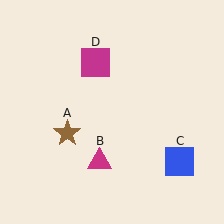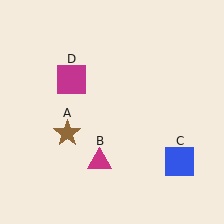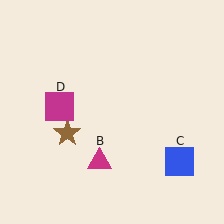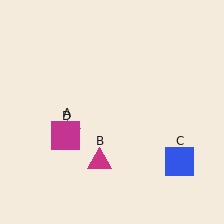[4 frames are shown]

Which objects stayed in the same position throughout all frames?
Brown star (object A) and magenta triangle (object B) and blue square (object C) remained stationary.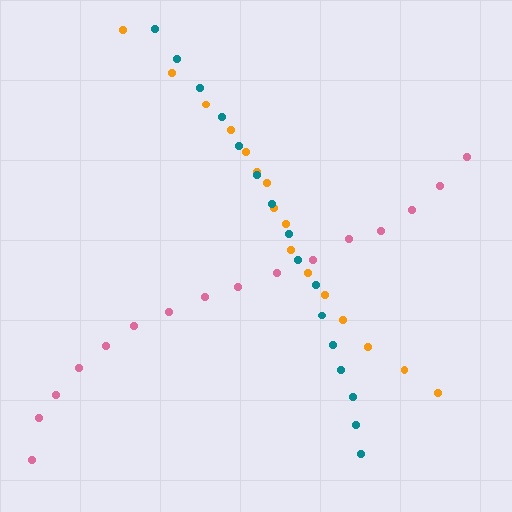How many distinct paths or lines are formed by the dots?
There are 3 distinct paths.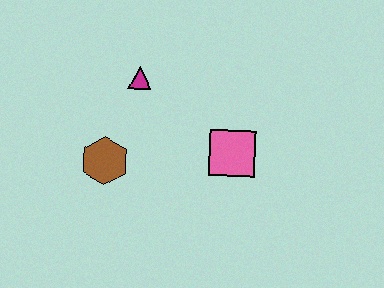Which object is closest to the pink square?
The magenta triangle is closest to the pink square.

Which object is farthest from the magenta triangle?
The pink square is farthest from the magenta triangle.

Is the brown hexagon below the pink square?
Yes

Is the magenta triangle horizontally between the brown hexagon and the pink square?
Yes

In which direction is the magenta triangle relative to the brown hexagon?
The magenta triangle is above the brown hexagon.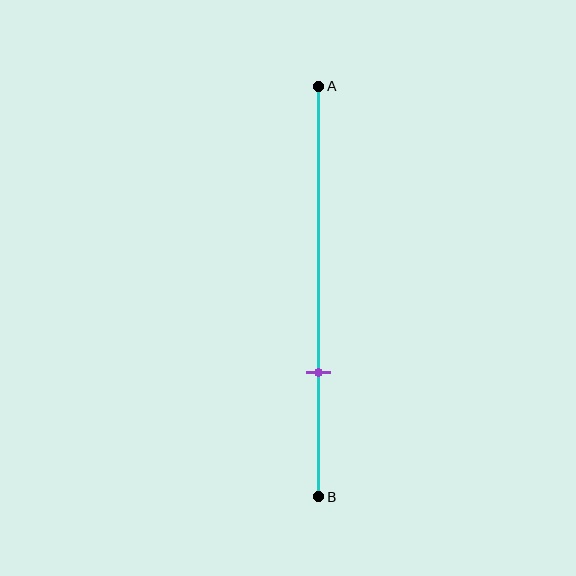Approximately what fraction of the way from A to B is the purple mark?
The purple mark is approximately 70% of the way from A to B.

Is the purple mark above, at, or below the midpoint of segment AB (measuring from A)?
The purple mark is below the midpoint of segment AB.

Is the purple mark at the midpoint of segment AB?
No, the mark is at about 70% from A, not at the 50% midpoint.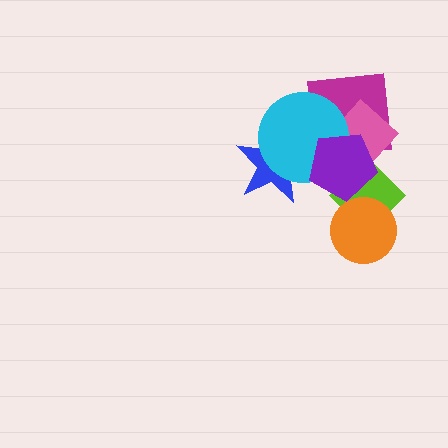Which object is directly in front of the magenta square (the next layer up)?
The pink diamond is directly in front of the magenta square.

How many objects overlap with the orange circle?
1 object overlaps with the orange circle.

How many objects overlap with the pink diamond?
4 objects overlap with the pink diamond.